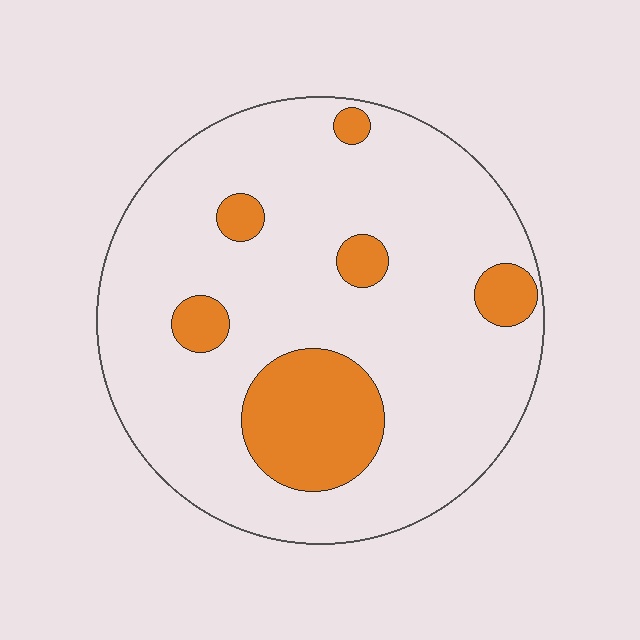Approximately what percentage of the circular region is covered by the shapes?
Approximately 15%.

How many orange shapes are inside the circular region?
6.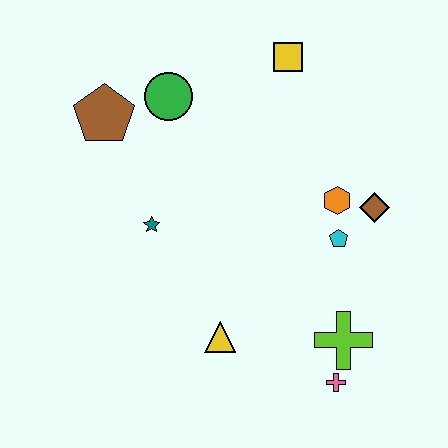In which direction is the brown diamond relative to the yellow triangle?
The brown diamond is to the right of the yellow triangle.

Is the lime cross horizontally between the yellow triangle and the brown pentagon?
No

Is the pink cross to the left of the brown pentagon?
No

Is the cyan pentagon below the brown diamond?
Yes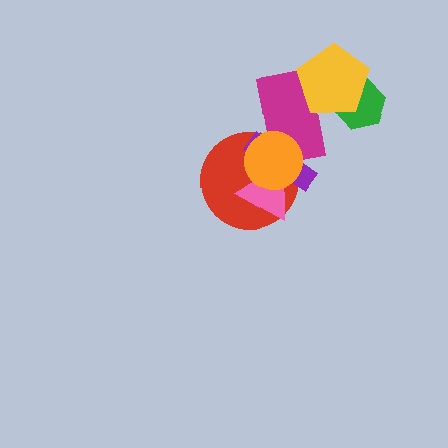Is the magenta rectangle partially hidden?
Yes, it is partially covered by another shape.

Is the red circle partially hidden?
Yes, it is partially covered by another shape.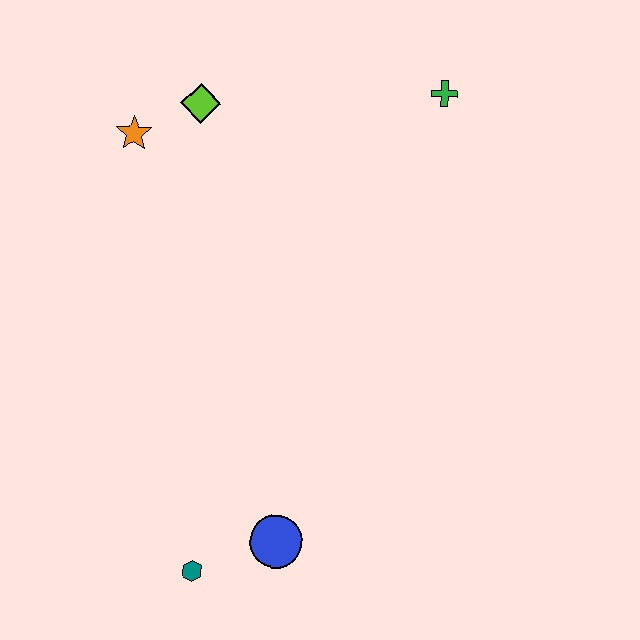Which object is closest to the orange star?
The lime diamond is closest to the orange star.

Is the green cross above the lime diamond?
Yes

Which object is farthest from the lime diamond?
The teal hexagon is farthest from the lime diamond.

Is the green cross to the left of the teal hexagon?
No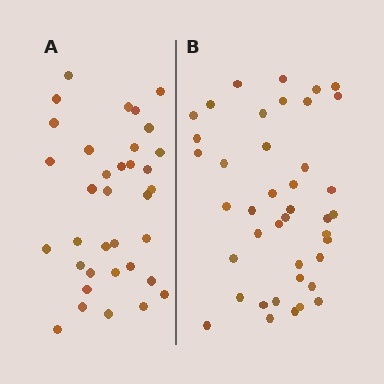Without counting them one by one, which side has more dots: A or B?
Region B (the right region) has more dots.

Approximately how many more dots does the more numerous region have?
Region B has about 6 more dots than region A.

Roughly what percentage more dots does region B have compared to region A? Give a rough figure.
About 15% more.